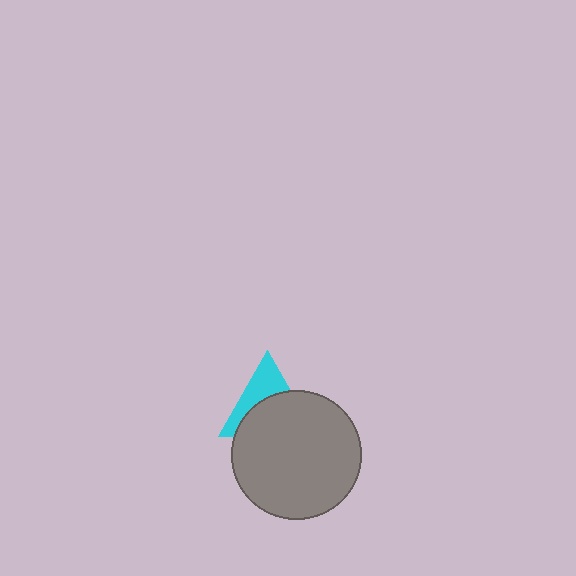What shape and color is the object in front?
The object in front is a gray circle.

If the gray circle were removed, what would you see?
You would see the complete cyan triangle.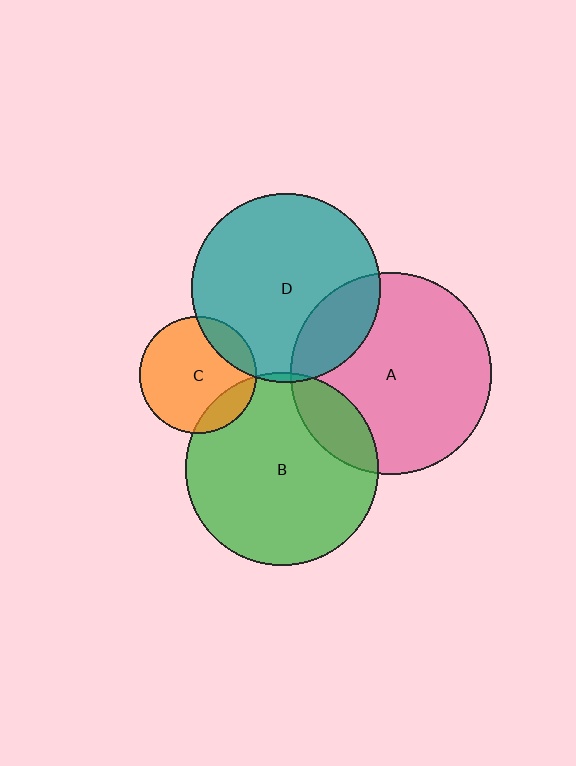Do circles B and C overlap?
Yes.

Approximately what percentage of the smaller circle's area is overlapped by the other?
Approximately 15%.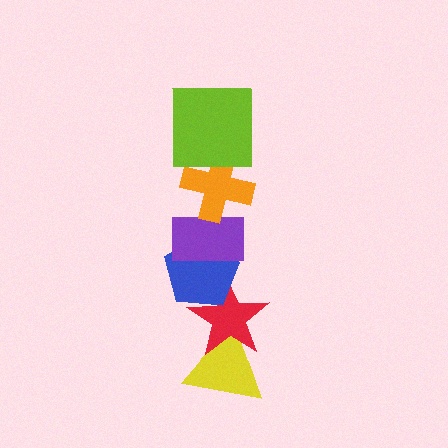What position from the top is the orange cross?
The orange cross is 2nd from the top.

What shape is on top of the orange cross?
The lime square is on top of the orange cross.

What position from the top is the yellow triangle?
The yellow triangle is 6th from the top.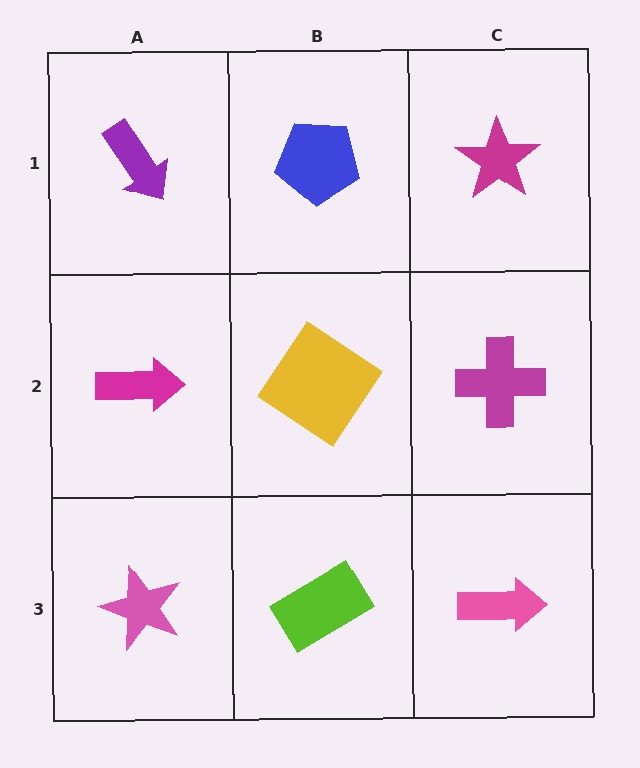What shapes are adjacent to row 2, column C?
A magenta star (row 1, column C), a pink arrow (row 3, column C), a yellow diamond (row 2, column B).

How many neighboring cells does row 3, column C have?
2.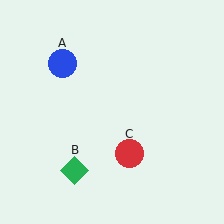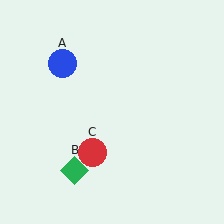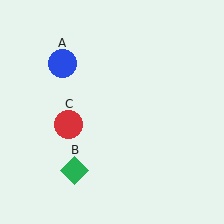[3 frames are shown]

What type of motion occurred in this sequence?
The red circle (object C) rotated clockwise around the center of the scene.